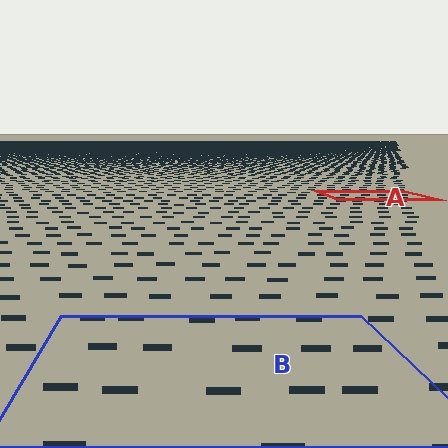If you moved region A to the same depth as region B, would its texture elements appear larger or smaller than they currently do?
They would appear larger. At a closer depth, the same texture elements are projected at a bigger on-screen size.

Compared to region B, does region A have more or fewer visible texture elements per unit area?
Region A has more texture elements per unit area — they are packed more densely because it is farther away.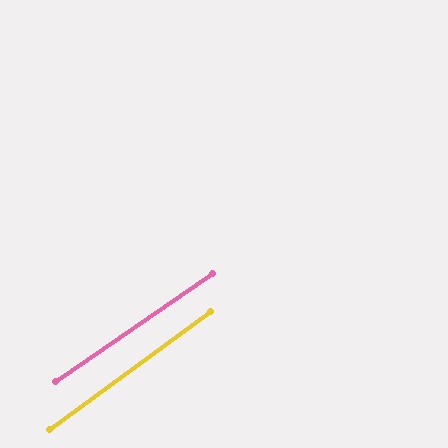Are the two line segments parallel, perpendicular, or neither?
Parallel — their directions differ by only 1.5°.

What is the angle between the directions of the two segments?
Approximately 1 degree.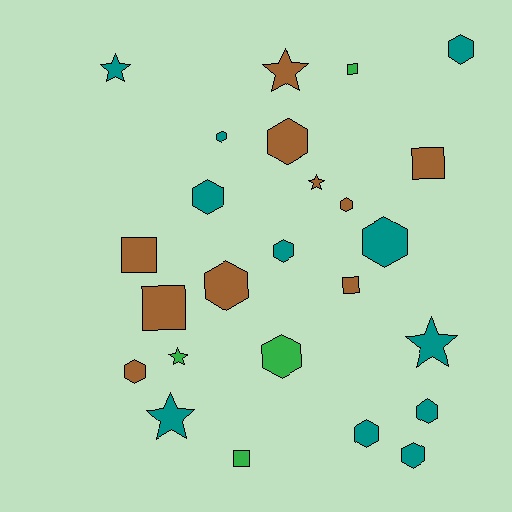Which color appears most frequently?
Teal, with 11 objects.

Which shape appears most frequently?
Hexagon, with 13 objects.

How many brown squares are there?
There are 4 brown squares.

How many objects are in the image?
There are 25 objects.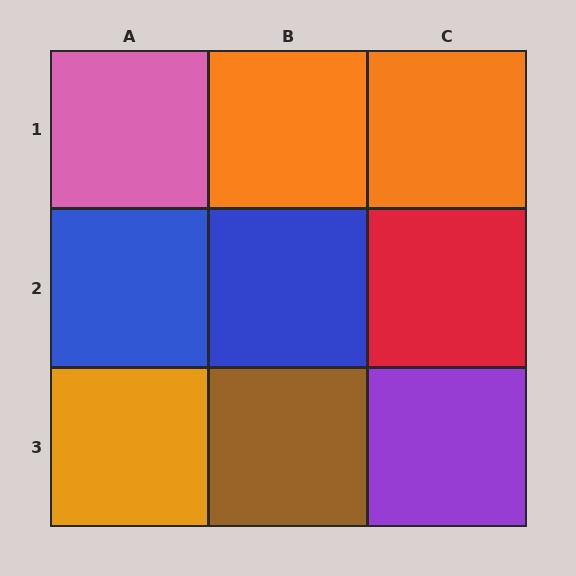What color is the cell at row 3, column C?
Purple.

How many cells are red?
1 cell is red.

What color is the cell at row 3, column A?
Orange.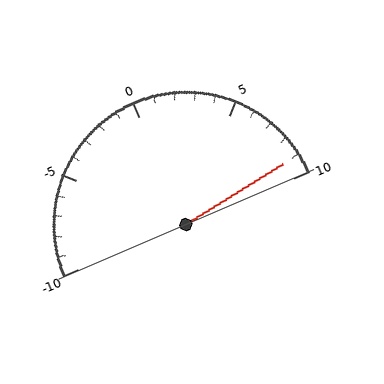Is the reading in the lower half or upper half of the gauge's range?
The reading is in the upper half of the range (-10 to 10).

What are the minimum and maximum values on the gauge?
The gauge ranges from -10 to 10.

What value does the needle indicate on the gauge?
The needle indicates approximately 9.